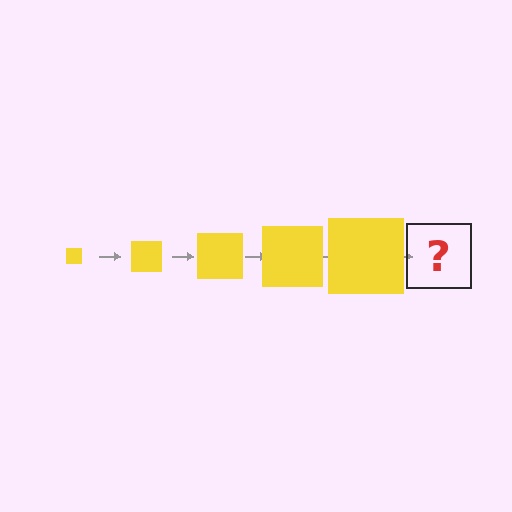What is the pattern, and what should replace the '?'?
The pattern is that the square gets progressively larger each step. The '?' should be a yellow square, larger than the previous one.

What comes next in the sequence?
The next element should be a yellow square, larger than the previous one.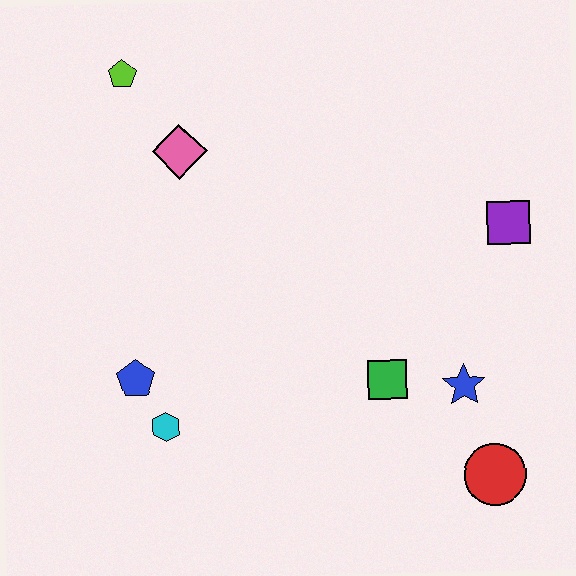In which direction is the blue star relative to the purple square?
The blue star is below the purple square.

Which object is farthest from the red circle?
The lime pentagon is farthest from the red circle.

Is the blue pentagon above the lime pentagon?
No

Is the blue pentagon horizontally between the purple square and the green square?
No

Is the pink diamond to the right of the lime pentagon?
Yes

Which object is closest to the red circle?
The blue star is closest to the red circle.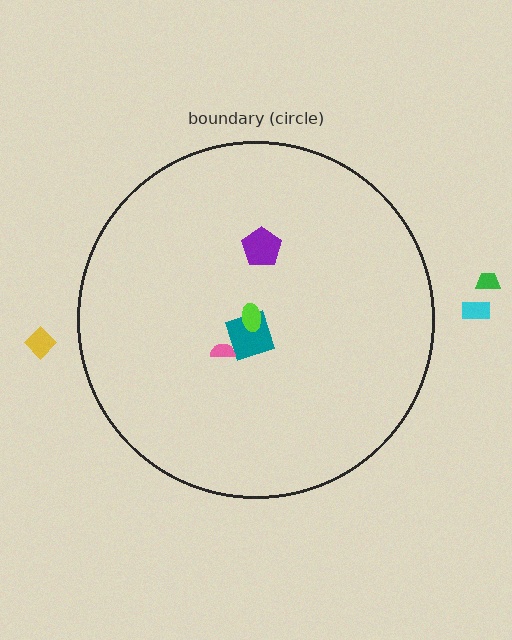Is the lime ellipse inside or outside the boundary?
Inside.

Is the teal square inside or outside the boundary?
Inside.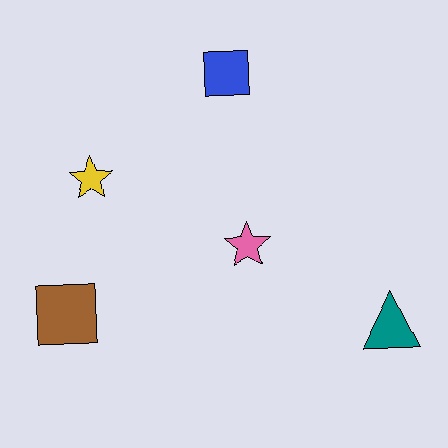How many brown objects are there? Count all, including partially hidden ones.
There is 1 brown object.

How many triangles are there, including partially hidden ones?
There is 1 triangle.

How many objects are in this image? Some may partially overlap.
There are 5 objects.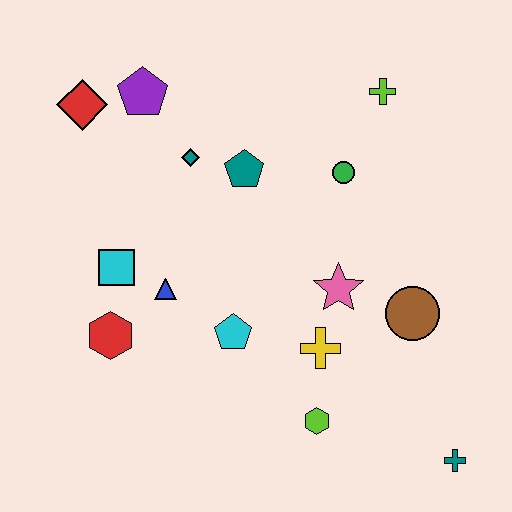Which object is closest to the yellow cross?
The pink star is closest to the yellow cross.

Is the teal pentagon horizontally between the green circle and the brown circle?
No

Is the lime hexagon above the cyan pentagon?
No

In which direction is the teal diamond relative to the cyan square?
The teal diamond is above the cyan square.